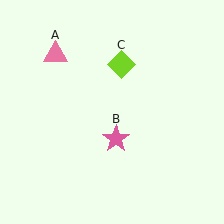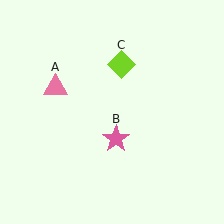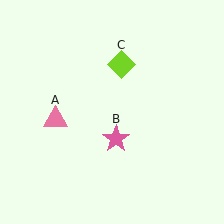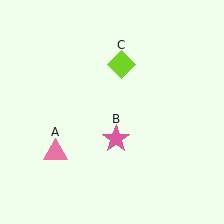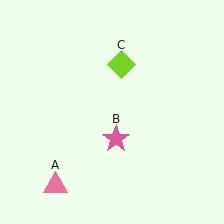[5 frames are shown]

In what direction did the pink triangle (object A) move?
The pink triangle (object A) moved down.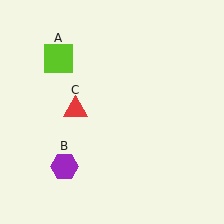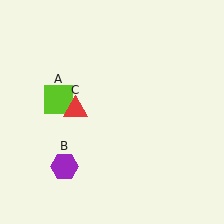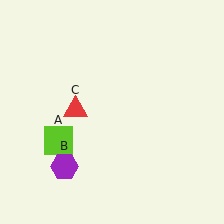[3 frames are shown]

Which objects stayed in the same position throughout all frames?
Purple hexagon (object B) and red triangle (object C) remained stationary.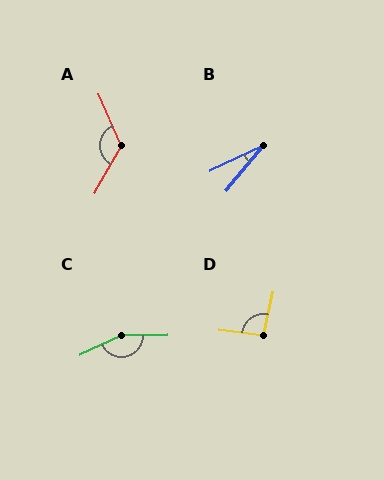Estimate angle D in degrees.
Approximately 95 degrees.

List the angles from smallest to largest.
B (25°), D (95°), A (128°), C (155°).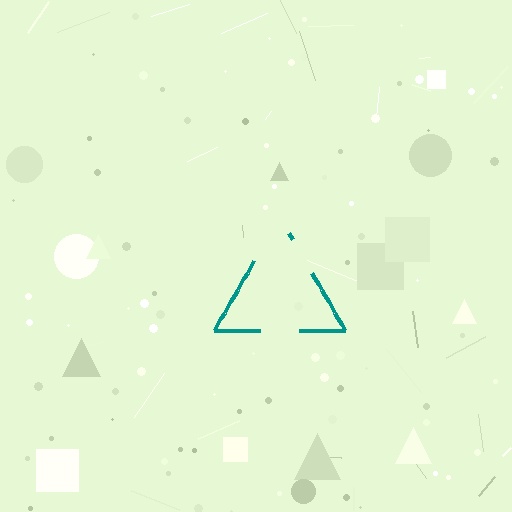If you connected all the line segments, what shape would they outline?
They would outline a triangle.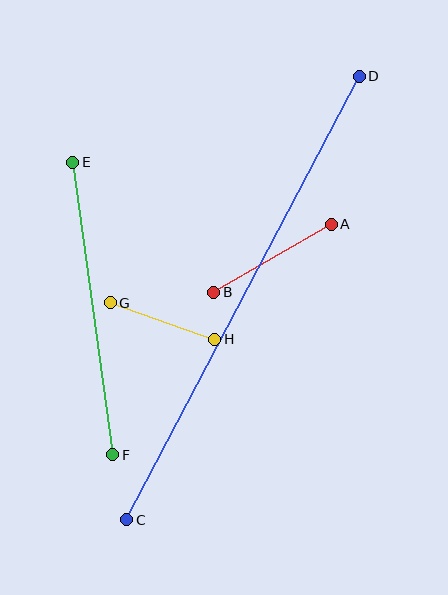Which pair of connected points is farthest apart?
Points C and D are farthest apart.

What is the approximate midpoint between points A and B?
The midpoint is at approximately (272, 258) pixels.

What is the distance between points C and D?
The distance is approximately 501 pixels.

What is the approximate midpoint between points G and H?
The midpoint is at approximately (162, 321) pixels.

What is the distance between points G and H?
The distance is approximately 110 pixels.